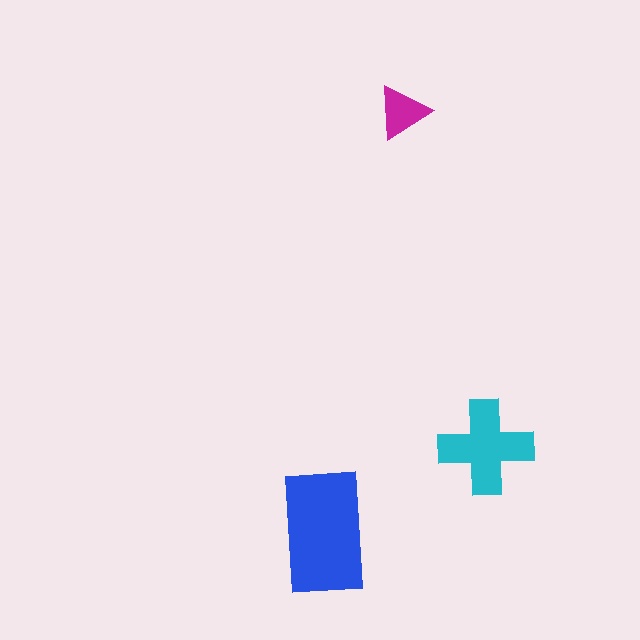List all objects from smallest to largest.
The magenta triangle, the cyan cross, the blue rectangle.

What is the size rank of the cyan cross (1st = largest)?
2nd.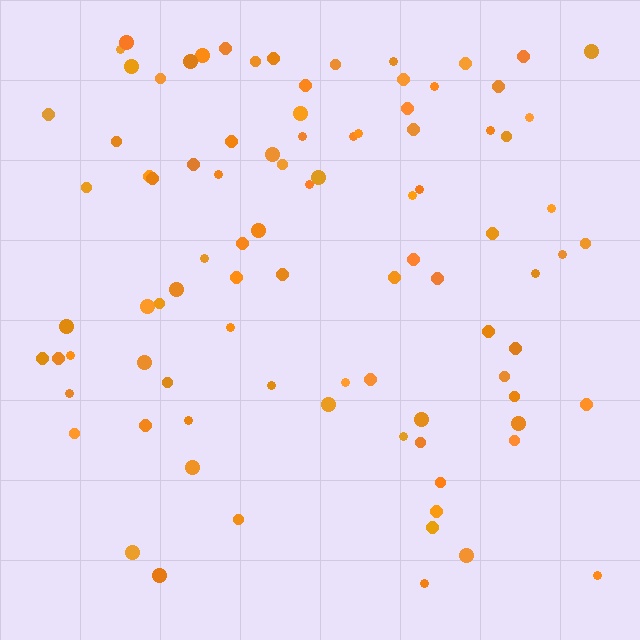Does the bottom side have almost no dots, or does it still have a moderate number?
Still a moderate number, just noticeably fewer than the top.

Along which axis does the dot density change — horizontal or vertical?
Vertical.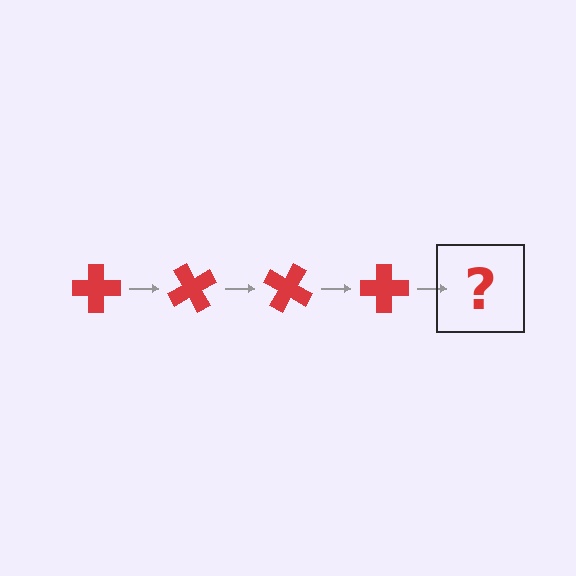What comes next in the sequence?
The next element should be a red cross rotated 240 degrees.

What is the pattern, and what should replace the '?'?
The pattern is that the cross rotates 60 degrees each step. The '?' should be a red cross rotated 240 degrees.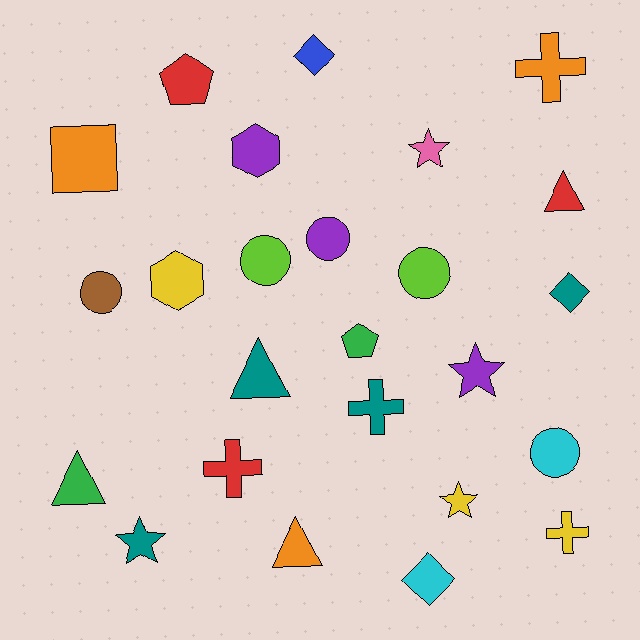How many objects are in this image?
There are 25 objects.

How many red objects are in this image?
There are 3 red objects.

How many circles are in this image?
There are 5 circles.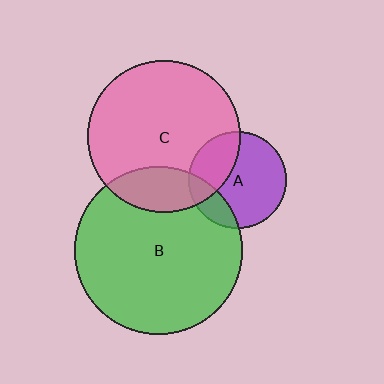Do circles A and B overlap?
Yes.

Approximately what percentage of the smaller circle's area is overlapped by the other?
Approximately 20%.